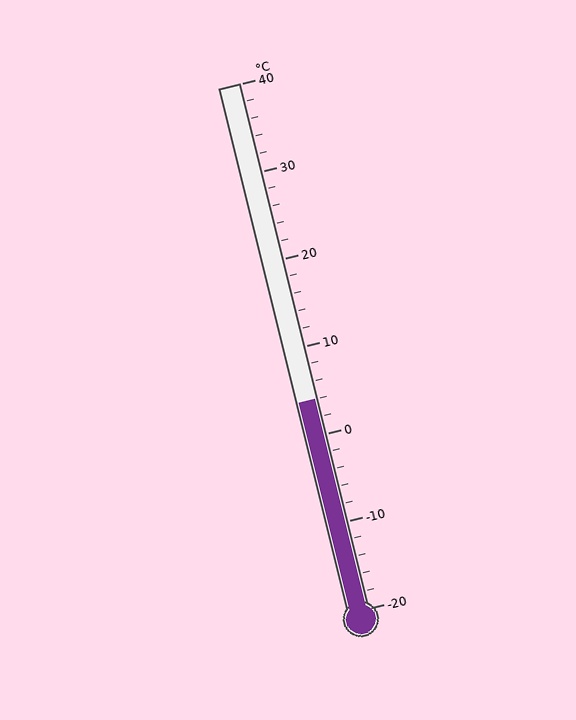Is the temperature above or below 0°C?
The temperature is above 0°C.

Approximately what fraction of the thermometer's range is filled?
The thermometer is filled to approximately 40% of its range.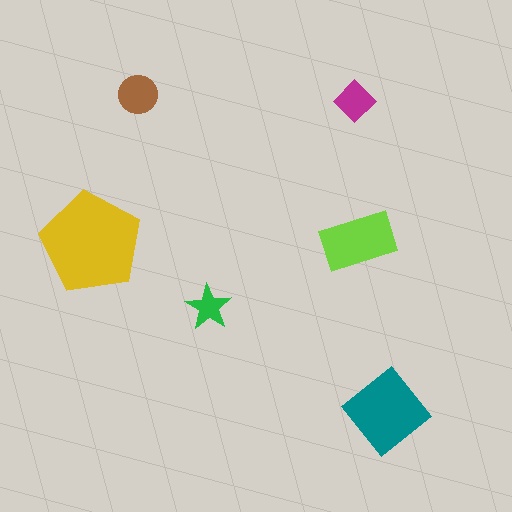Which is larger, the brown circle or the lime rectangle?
The lime rectangle.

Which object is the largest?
The yellow pentagon.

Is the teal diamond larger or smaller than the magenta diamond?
Larger.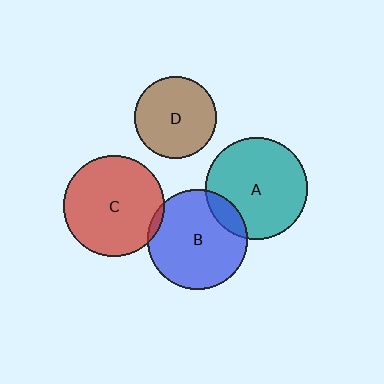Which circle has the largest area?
Circle A (teal).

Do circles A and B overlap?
Yes.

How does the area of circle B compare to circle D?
Approximately 1.5 times.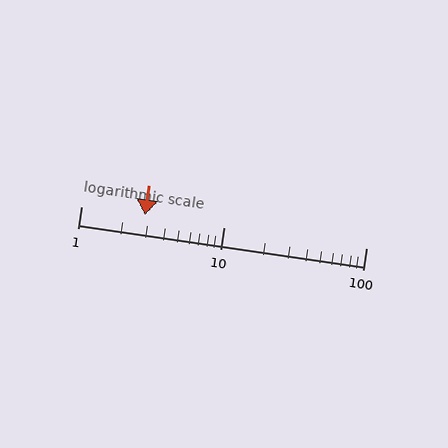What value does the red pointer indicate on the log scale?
The pointer indicates approximately 2.8.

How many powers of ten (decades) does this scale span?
The scale spans 2 decades, from 1 to 100.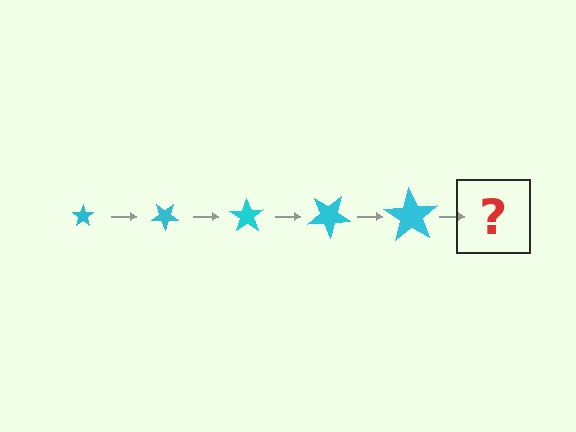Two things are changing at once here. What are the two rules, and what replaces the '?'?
The two rules are that the star grows larger each step and it rotates 35 degrees each step. The '?' should be a star, larger than the previous one and rotated 175 degrees from the start.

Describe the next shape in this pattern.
It should be a star, larger than the previous one and rotated 175 degrees from the start.